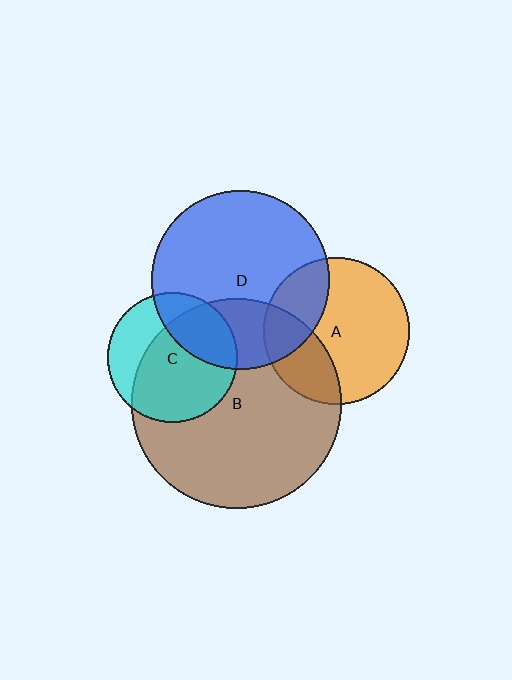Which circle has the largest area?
Circle B (brown).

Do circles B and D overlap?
Yes.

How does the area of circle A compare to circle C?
Approximately 1.3 times.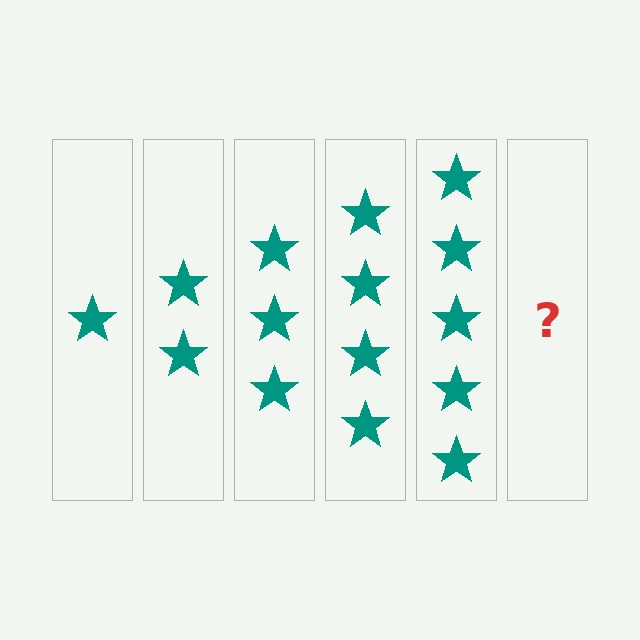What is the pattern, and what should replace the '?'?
The pattern is that each step adds one more star. The '?' should be 6 stars.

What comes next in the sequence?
The next element should be 6 stars.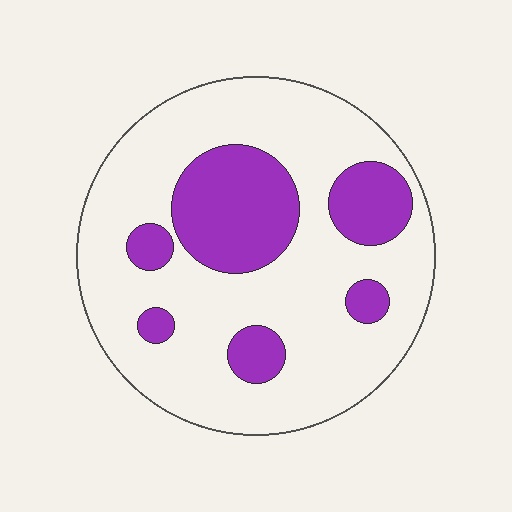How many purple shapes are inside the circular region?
6.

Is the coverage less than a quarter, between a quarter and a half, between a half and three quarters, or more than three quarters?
Between a quarter and a half.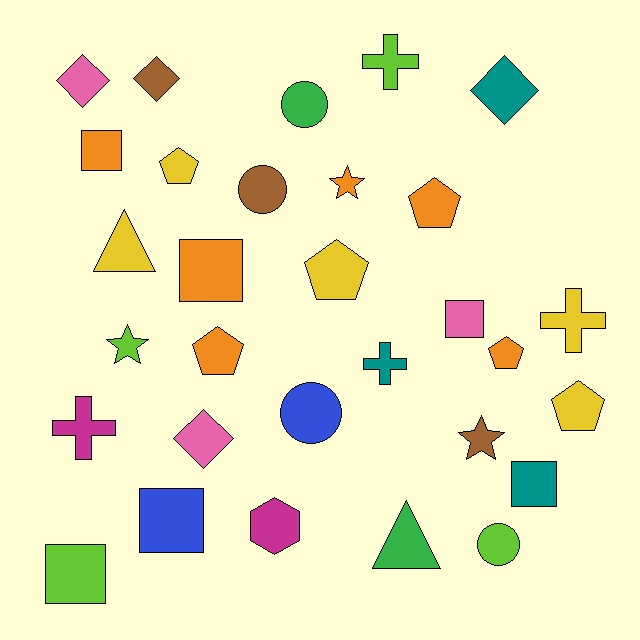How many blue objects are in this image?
There are 2 blue objects.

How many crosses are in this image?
There are 4 crosses.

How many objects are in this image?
There are 30 objects.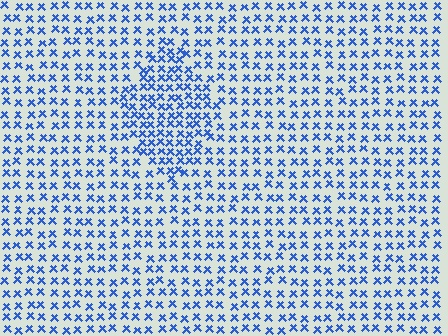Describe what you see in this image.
The image contains small blue elements arranged at two different densities. A diamond-shaped region is visible where the elements are more densely packed than the surrounding area.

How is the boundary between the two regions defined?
The boundary is defined by a change in element density (approximately 1.7x ratio). All elements are the same color, size, and shape.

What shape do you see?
I see a diamond.